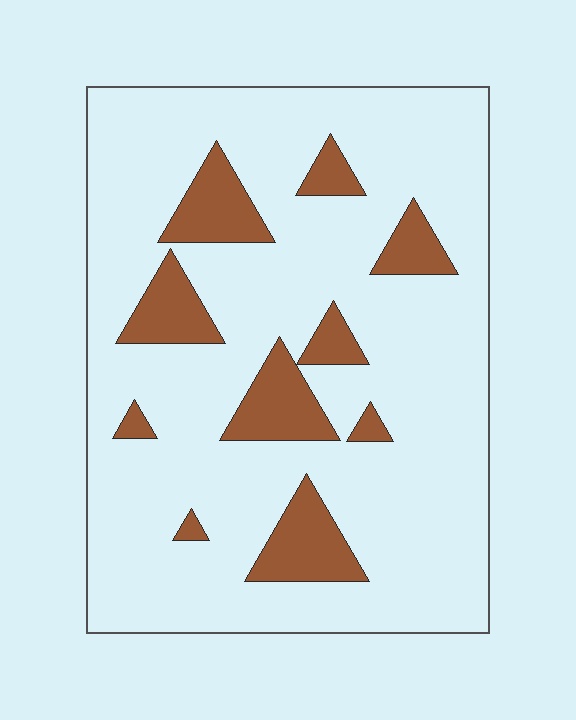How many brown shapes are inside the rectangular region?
10.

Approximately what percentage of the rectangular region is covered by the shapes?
Approximately 15%.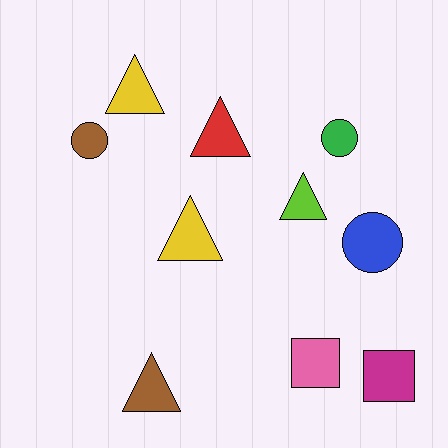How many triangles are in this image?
There are 5 triangles.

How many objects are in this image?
There are 10 objects.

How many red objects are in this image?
There is 1 red object.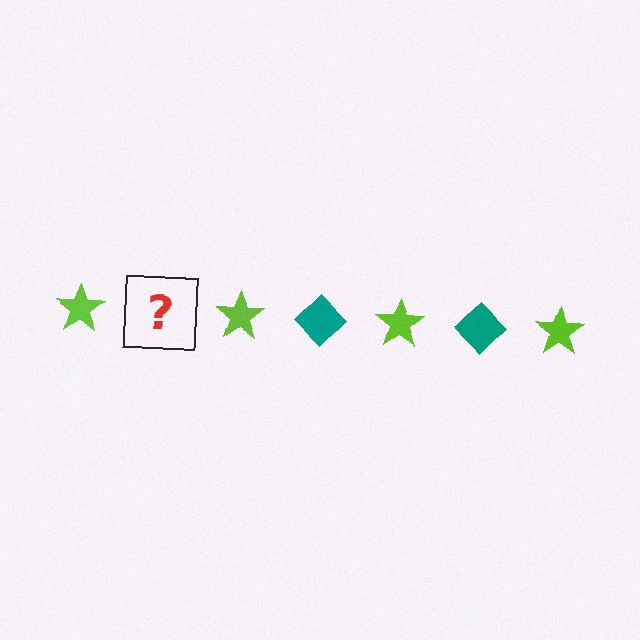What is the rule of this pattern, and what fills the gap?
The rule is that the pattern alternates between lime star and teal diamond. The gap should be filled with a teal diamond.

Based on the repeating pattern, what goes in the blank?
The blank should be a teal diamond.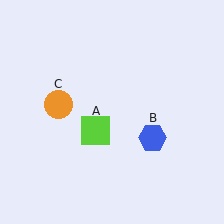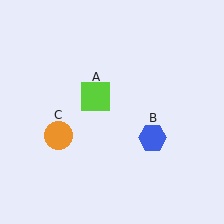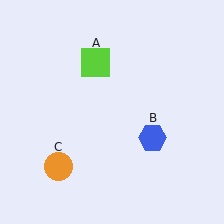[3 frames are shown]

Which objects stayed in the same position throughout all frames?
Blue hexagon (object B) remained stationary.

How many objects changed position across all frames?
2 objects changed position: lime square (object A), orange circle (object C).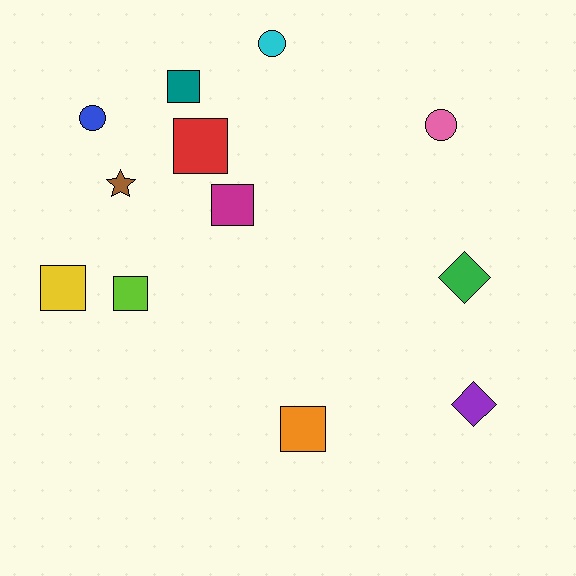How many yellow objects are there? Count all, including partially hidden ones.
There is 1 yellow object.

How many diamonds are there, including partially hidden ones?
There are 2 diamonds.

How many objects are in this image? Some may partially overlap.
There are 12 objects.